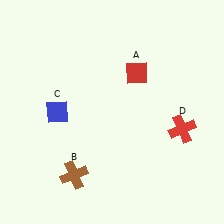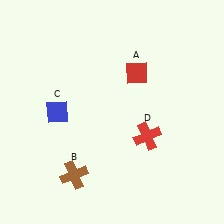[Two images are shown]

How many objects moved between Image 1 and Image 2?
1 object moved between the two images.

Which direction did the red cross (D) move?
The red cross (D) moved left.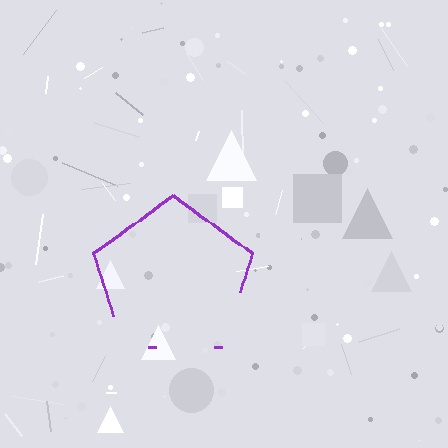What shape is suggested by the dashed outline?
The dashed outline suggests a pentagon.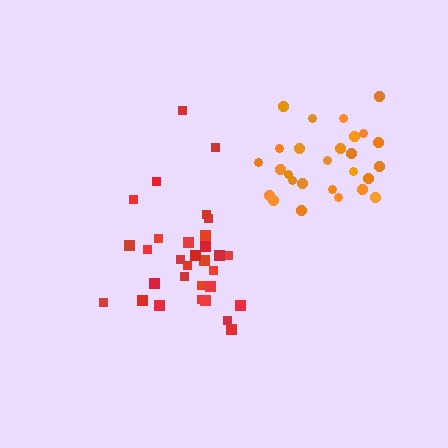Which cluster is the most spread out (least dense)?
Red.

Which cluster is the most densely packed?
Orange.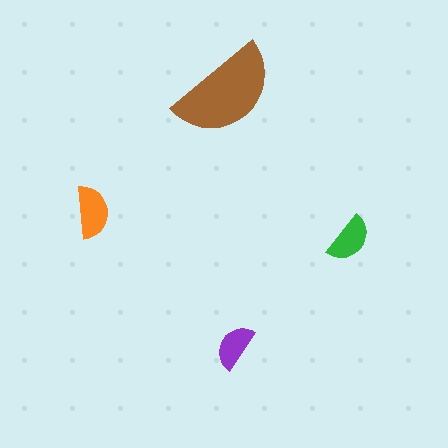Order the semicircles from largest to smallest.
the brown one, the orange one, the green one, the purple one.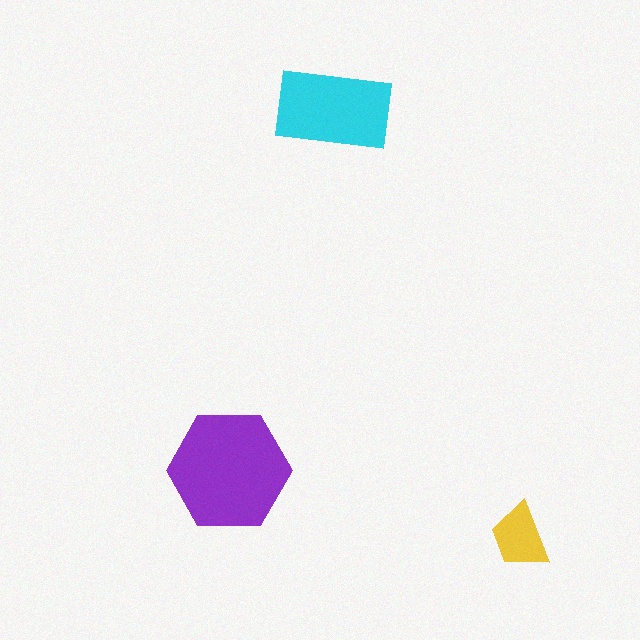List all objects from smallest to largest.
The yellow trapezoid, the cyan rectangle, the purple hexagon.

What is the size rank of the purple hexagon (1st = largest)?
1st.